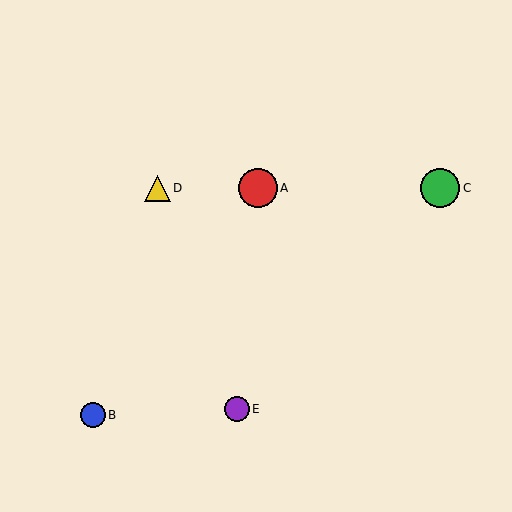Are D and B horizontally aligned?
No, D is at y≈188 and B is at y≈415.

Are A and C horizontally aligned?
Yes, both are at y≈188.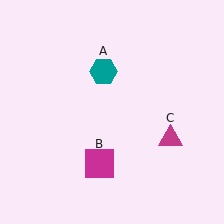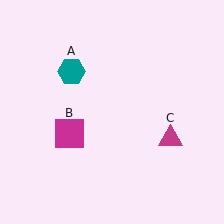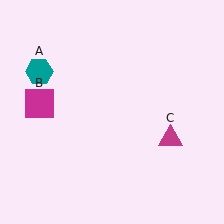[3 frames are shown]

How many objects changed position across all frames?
2 objects changed position: teal hexagon (object A), magenta square (object B).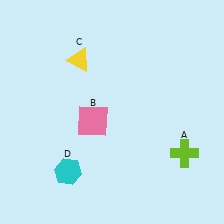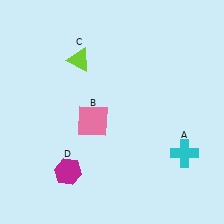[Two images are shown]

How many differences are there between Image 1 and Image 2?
There are 3 differences between the two images.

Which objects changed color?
A changed from lime to cyan. C changed from yellow to lime. D changed from cyan to magenta.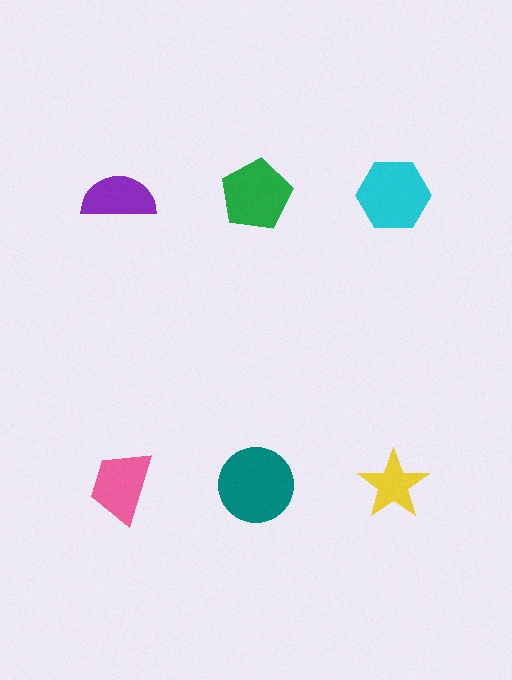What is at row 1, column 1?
A purple semicircle.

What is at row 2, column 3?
A yellow star.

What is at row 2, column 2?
A teal circle.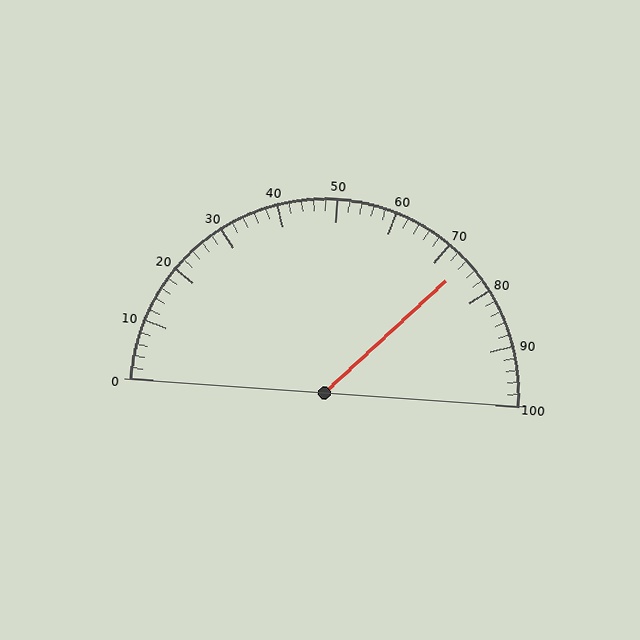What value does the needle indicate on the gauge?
The needle indicates approximately 74.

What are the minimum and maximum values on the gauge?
The gauge ranges from 0 to 100.